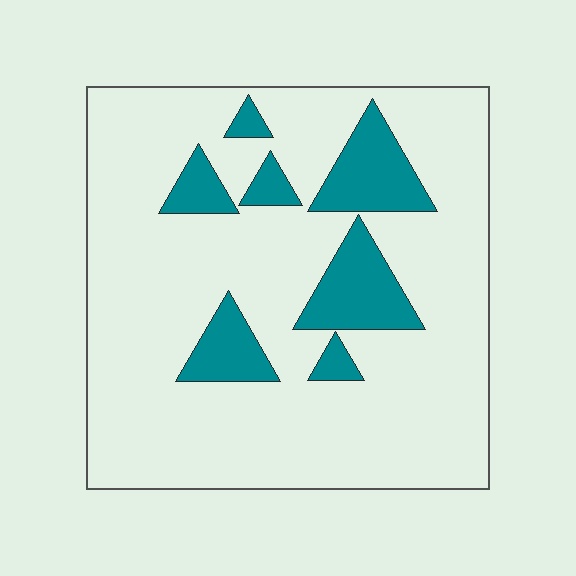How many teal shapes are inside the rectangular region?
7.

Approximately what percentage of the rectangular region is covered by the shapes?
Approximately 15%.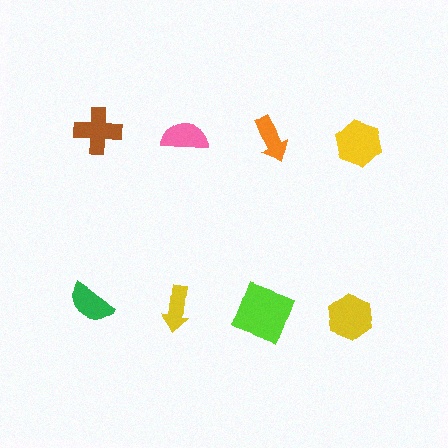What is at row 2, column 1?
A green semicircle.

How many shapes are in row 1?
4 shapes.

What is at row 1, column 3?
An orange arrow.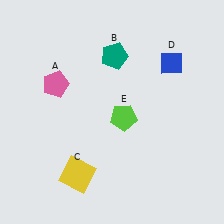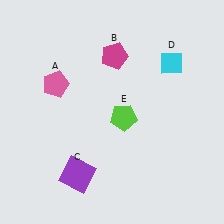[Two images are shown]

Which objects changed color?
B changed from teal to magenta. C changed from yellow to purple. D changed from blue to cyan.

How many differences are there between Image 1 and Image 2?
There are 3 differences between the two images.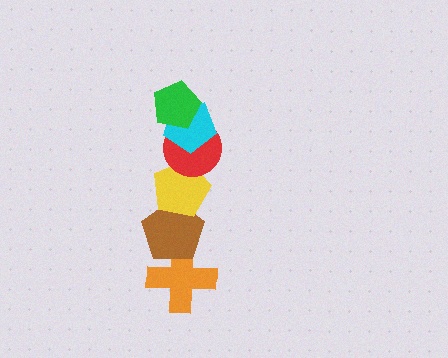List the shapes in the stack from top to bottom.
From top to bottom: the green pentagon, the cyan pentagon, the red circle, the yellow pentagon, the brown pentagon, the orange cross.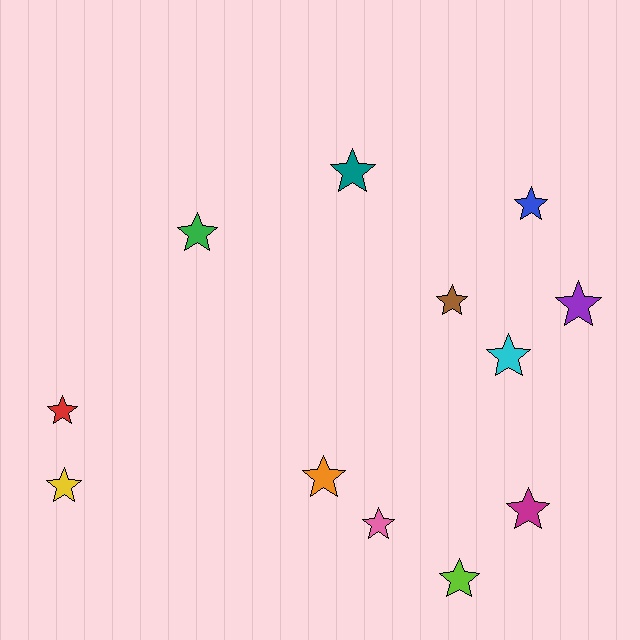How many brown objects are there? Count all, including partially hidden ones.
There is 1 brown object.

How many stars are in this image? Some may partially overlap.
There are 12 stars.